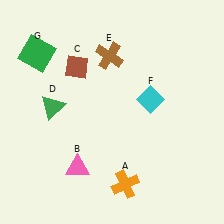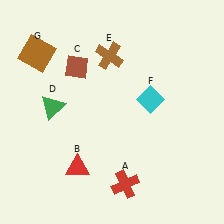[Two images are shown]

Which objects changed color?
A changed from orange to red. B changed from pink to red. G changed from green to brown.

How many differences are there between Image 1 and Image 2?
There are 3 differences between the two images.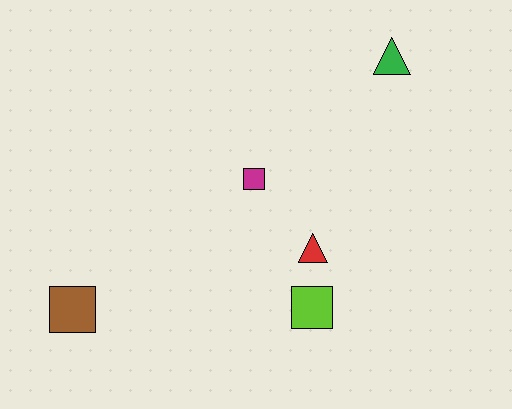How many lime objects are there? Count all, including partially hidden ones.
There is 1 lime object.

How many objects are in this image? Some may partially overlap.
There are 5 objects.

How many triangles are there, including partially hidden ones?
There are 2 triangles.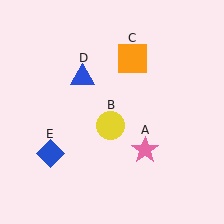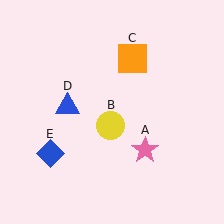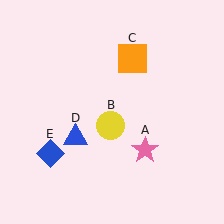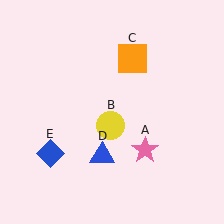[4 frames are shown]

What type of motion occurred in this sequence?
The blue triangle (object D) rotated counterclockwise around the center of the scene.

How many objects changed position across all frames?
1 object changed position: blue triangle (object D).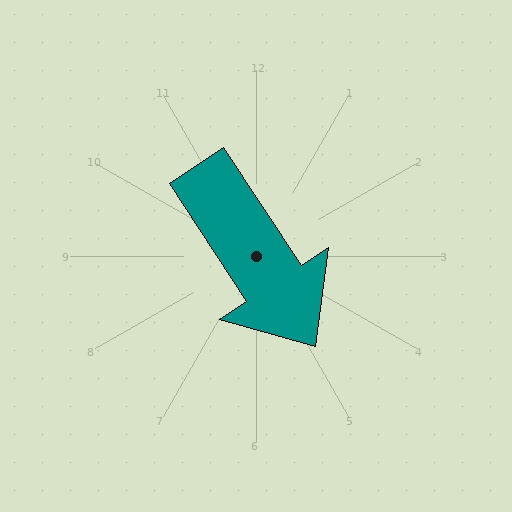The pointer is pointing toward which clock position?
Roughly 5 o'clock.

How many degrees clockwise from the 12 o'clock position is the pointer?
Approximately 147 degrees.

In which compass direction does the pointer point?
Southeast.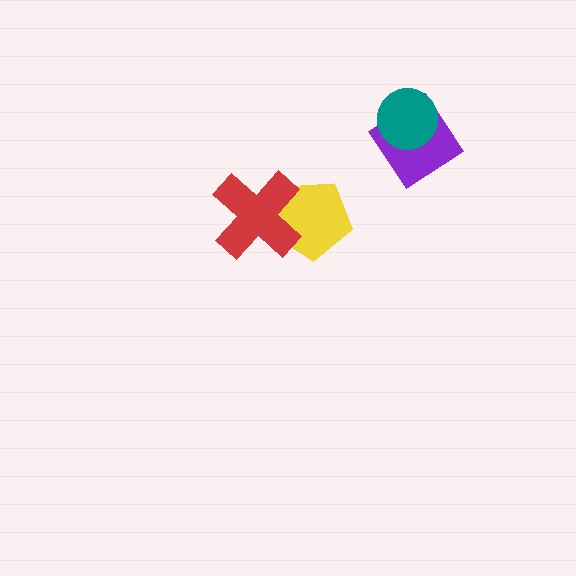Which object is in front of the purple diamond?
The teal circle is in front of the purple diamond.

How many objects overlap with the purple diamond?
1 object overlaps with the purple diamond.